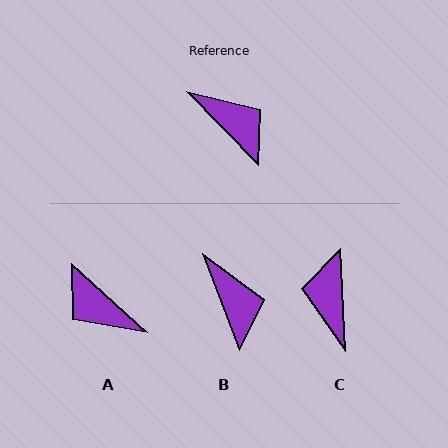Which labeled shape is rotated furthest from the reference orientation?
A, about 177 degrees away.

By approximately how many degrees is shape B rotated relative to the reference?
Approximately 23 degrees clockwise.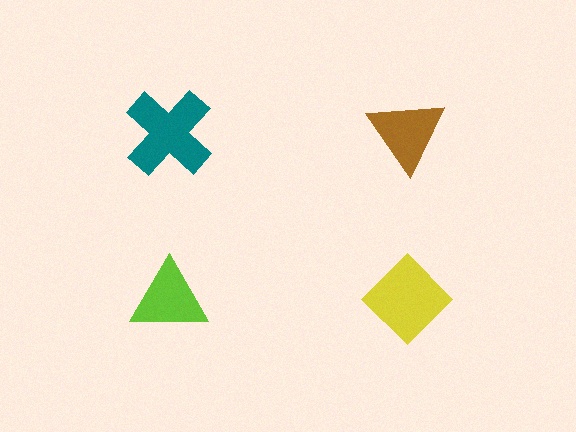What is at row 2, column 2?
A yellow diamond.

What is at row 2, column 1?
A lime triangle.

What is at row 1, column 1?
A teal cross.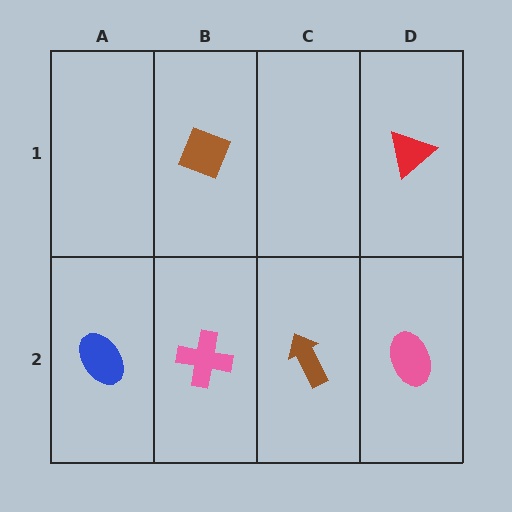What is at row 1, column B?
A brown diamond.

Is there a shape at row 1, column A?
No, that cell is empty.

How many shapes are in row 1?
2 shapes.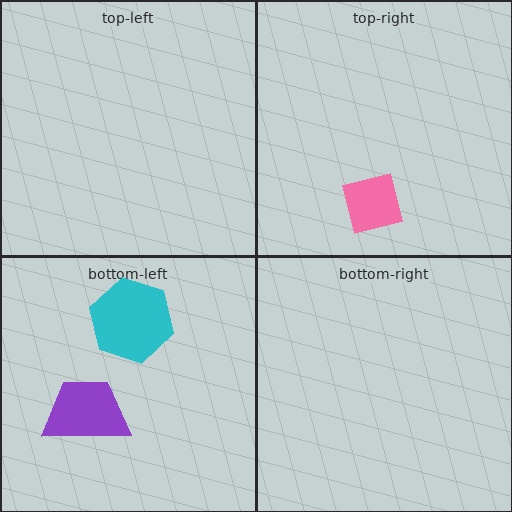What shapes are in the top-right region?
The pink square.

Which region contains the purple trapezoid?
The bottom-left region.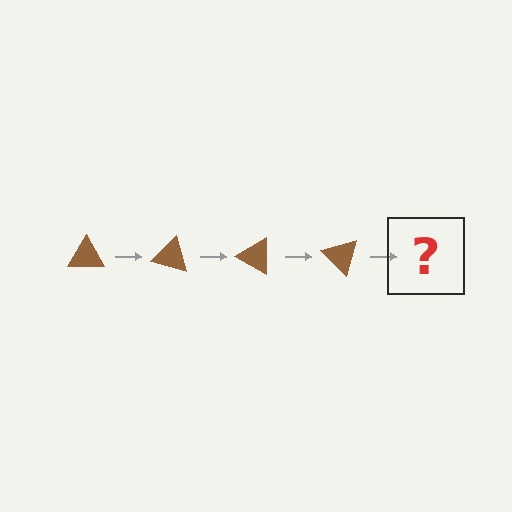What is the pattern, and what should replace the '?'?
The pattern is that the triangle rotates 15 degrees each step. The '?' should be a brown triangle rotated 60 degrees.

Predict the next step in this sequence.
The next step is a brown triangle rotated 60 degrees.